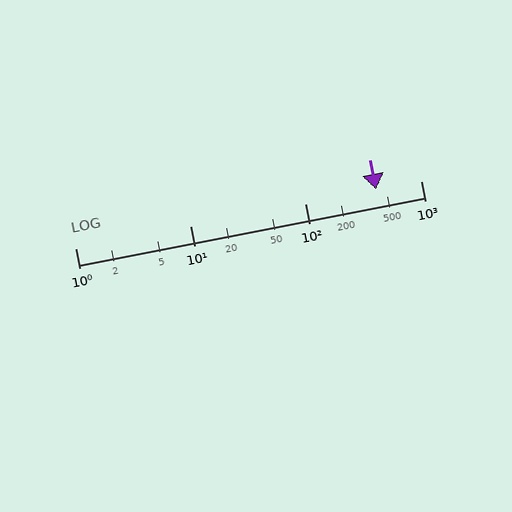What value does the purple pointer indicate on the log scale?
The pointer indicates approximately 410.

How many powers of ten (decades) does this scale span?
The scale spans 3 decades, from 1 to 1000.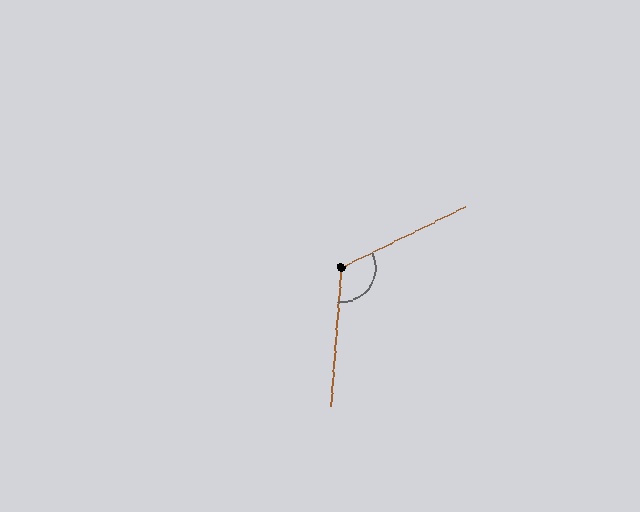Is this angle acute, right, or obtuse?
It is obtuse.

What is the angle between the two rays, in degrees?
Approximately 121 degrees.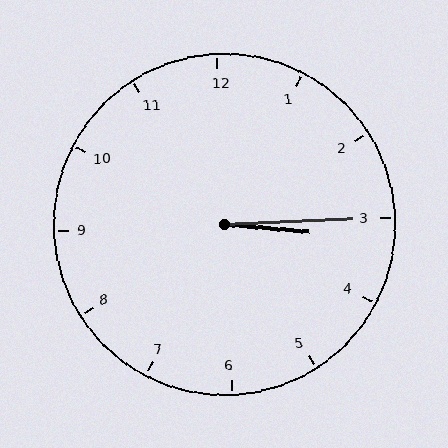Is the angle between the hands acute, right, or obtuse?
It is acute.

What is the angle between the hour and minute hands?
Approximately 8 degrees.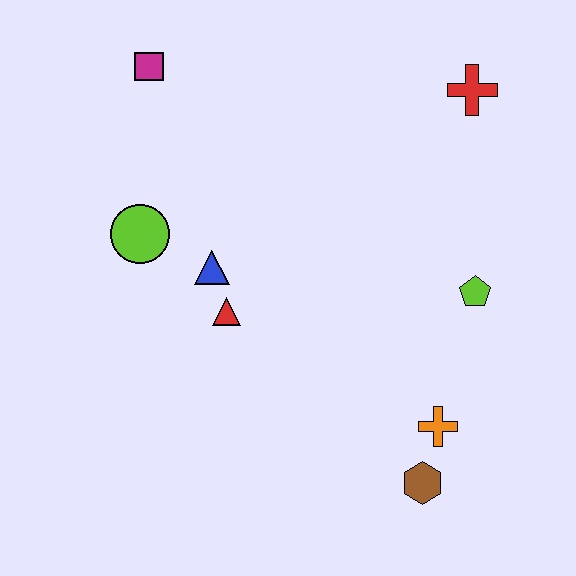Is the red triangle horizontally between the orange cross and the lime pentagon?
No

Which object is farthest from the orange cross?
The magenta square is farthest from the orange cross.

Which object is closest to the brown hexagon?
The orange cross is closest to the brown hexagon.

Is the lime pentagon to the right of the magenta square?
Yes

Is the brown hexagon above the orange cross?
No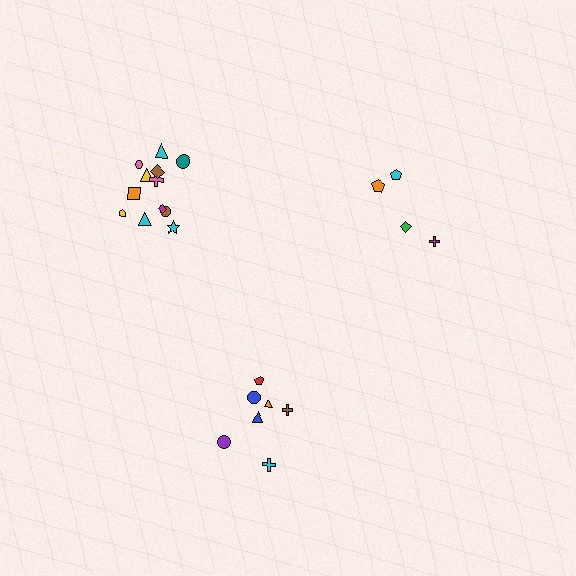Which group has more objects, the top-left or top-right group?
The top-left group.